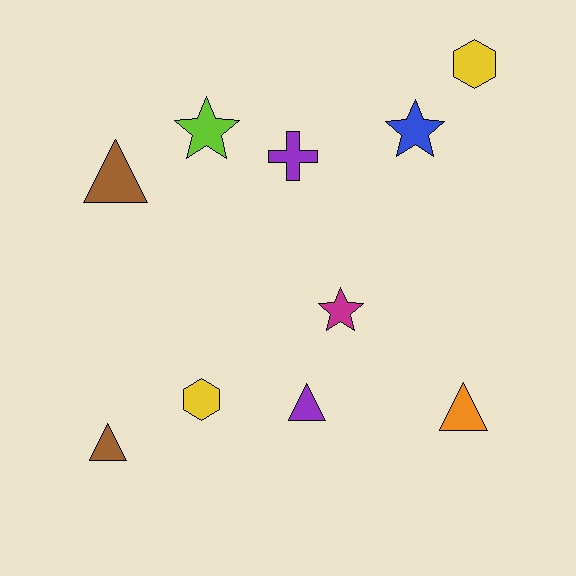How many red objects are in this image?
There are no red objects.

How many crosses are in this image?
There is 1 cross.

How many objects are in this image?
There are 10 objects.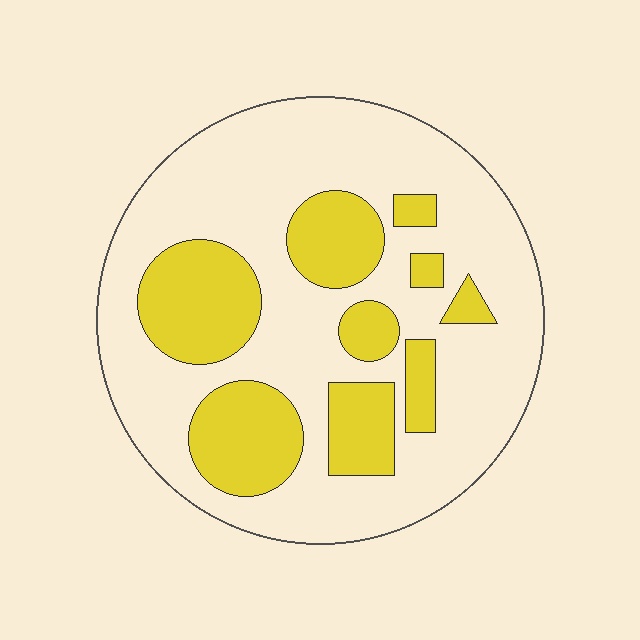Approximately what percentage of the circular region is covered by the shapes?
Approximately 30%.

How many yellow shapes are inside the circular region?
9.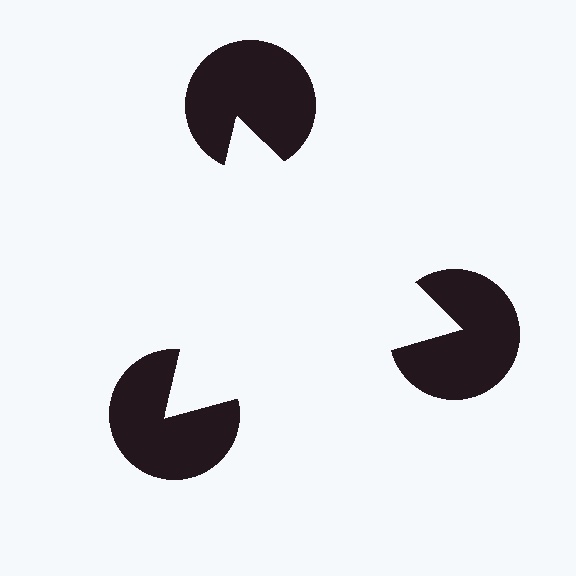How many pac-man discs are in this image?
There are 3 — one at each vertex of the illusory triangle.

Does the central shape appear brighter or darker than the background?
It typically appears slightly brighter than the background, even though no actual brightness change is drawn.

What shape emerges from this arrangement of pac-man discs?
An illusory triangle — its edges are inferred from the aligned wedge cuts in the pac-man discs, not physically drawn.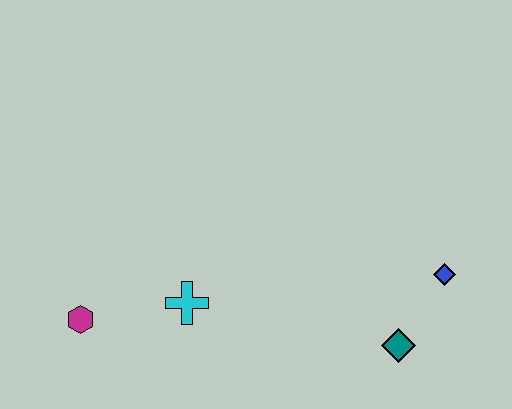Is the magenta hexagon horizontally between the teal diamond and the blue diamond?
No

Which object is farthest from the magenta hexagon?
The blue diamond is farthest from the magenta hexagon.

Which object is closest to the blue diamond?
The teal diamond is closest to the blue diamond.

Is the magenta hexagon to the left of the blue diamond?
Yes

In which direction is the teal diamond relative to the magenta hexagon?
The teal diamond is to the right of the magenta hexagon.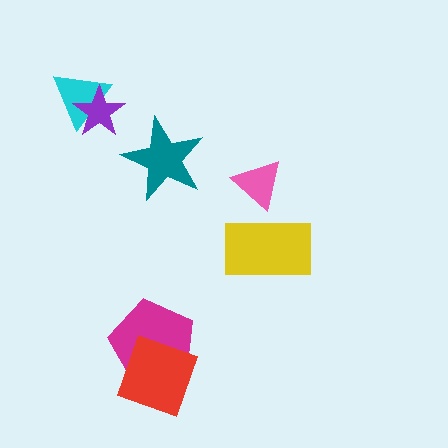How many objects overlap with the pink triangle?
0 objects overlap with the pink triangle.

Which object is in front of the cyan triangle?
The purple star is in front of the cyan triangle.